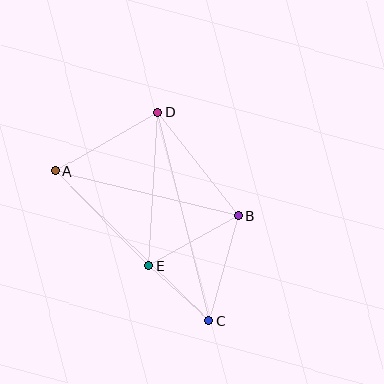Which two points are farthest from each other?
Points C and D are farthest from each other.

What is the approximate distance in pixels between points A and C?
The distance between A and C is approximately 215 pixels.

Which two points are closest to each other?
Points C and E are closest to each other.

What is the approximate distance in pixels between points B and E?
The distance between B and E is approximately 103 pixels.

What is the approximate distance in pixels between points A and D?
The distance between A and D is approximately 118 pixels.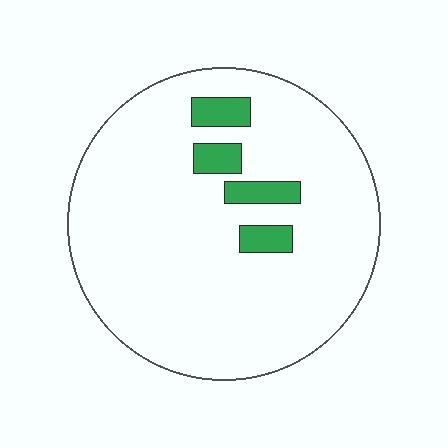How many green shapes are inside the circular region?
4.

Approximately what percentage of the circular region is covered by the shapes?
Approximately 10%.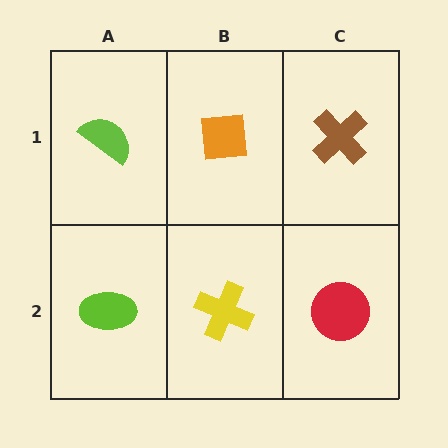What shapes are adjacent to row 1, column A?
A lime ellipse (row 2, column A), an orange square (row 1, column B).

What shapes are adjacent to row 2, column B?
An orange square (row 1, column B), a lime ellipse (row 2, column A), a red circle (row 2, column C).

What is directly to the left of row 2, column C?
A yellow cross.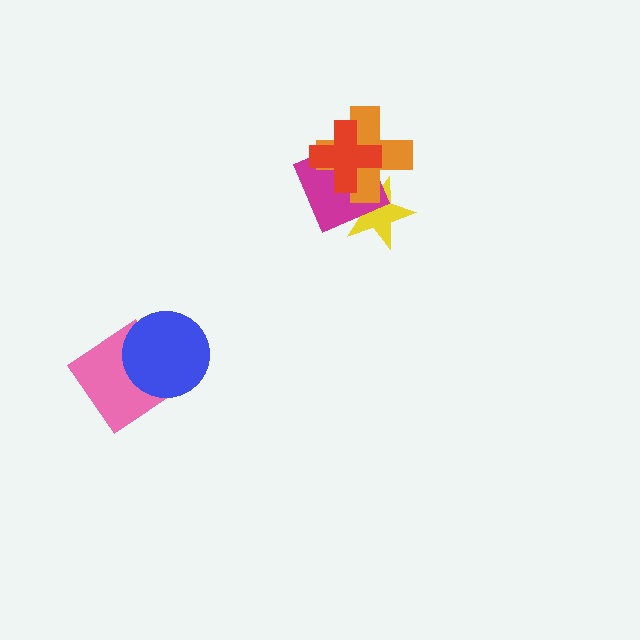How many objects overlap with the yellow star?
3 objects overlap with the yellow star.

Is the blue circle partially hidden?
No, no other shape covers it.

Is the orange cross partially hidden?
Yes, it is partially covered by another shape.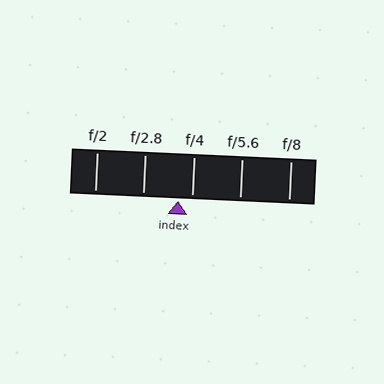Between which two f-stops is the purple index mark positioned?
The index mark is between f/2.8 and f/4.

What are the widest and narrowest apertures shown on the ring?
The widest aperture shown is f/2 and the narrowest is f/8.